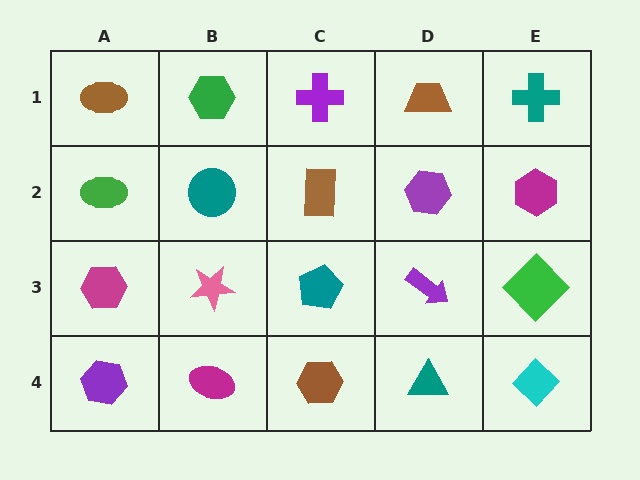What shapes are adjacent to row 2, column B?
A green hexagon (row 1, column B), a pink star (row 3, column B), a green ellipse (row 2, column A), a brown rectangle (row 2, column C).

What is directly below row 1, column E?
A magenta hexagon.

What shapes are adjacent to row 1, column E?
A magenta hexagon (row 2, column E), a brown trapezoid (row 1, column D).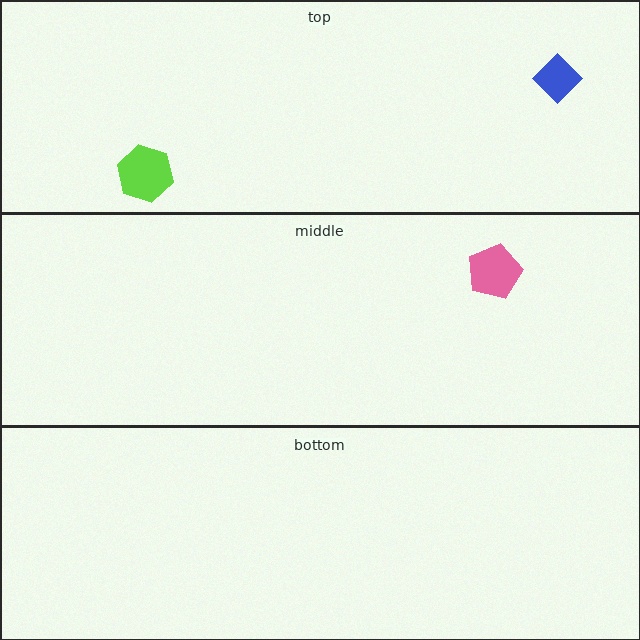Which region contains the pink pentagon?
The middle region.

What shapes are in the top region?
The blue diamond, the lime hexagon.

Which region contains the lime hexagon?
The top region.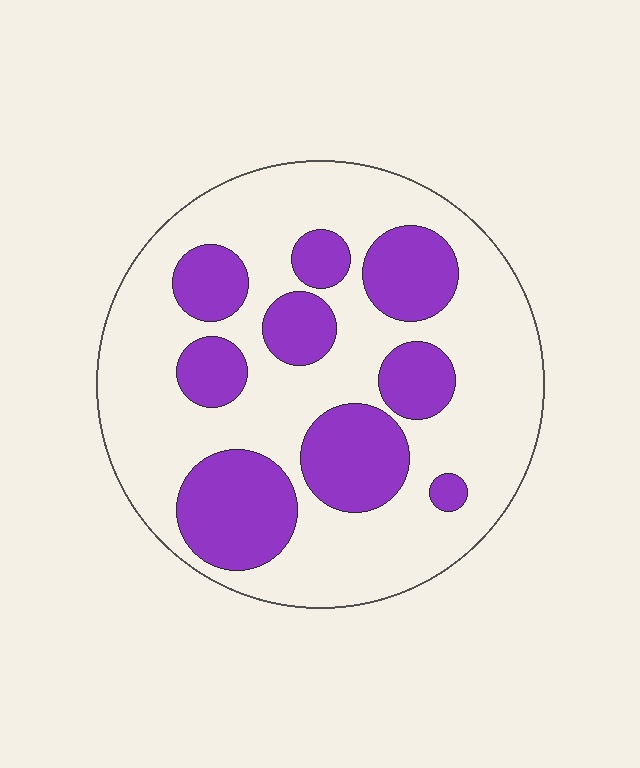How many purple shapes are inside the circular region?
9.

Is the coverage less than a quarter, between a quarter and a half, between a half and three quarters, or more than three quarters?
Between a quarter and a half.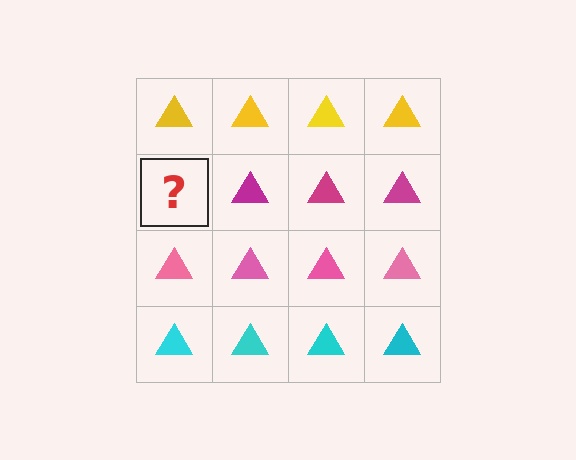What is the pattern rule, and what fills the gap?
The rule is that each row has a consistent color. The gap should be filled with a magenta triangle.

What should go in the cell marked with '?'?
The missing cell should contain a magenta triangle.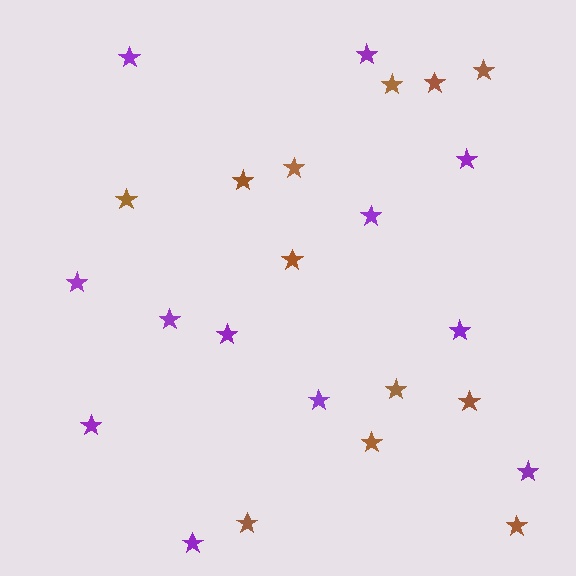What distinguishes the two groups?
There are 2 groups: one group of purple stars (12) and one group of brown stars (12).